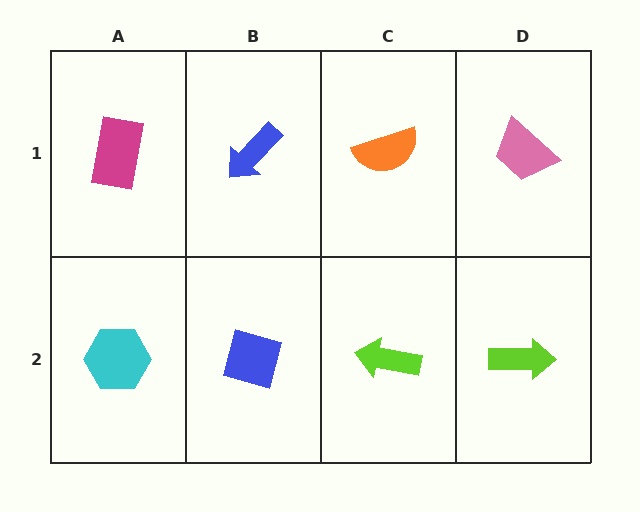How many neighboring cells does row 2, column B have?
3.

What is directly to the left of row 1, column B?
A magenta rectangle.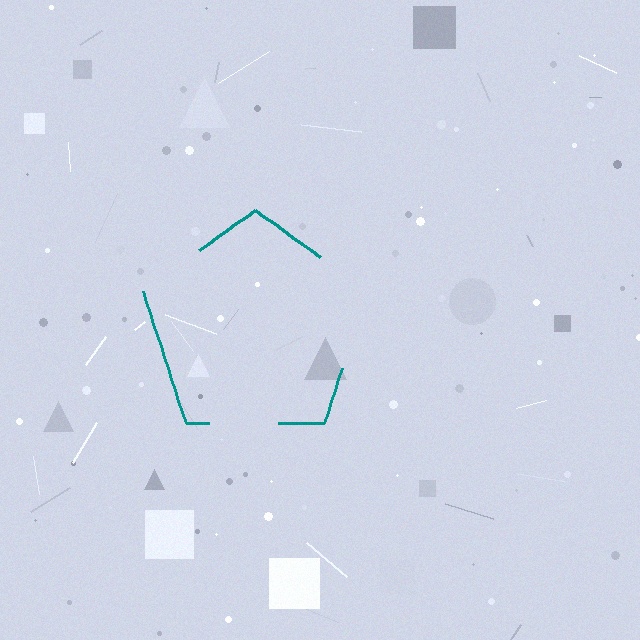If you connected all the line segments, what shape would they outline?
They would outline a pentagon.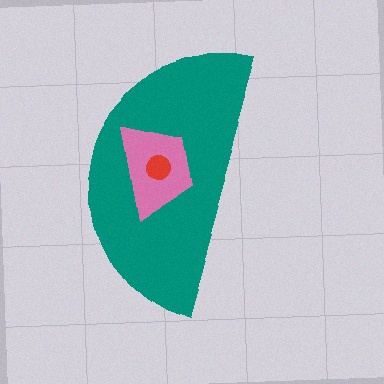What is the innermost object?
The red circle.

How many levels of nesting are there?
3.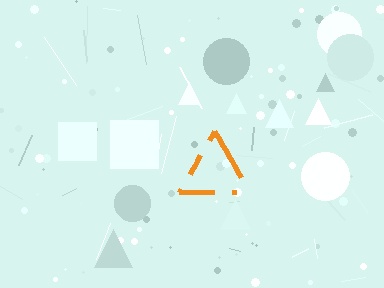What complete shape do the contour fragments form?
The contour fragments form a triangle.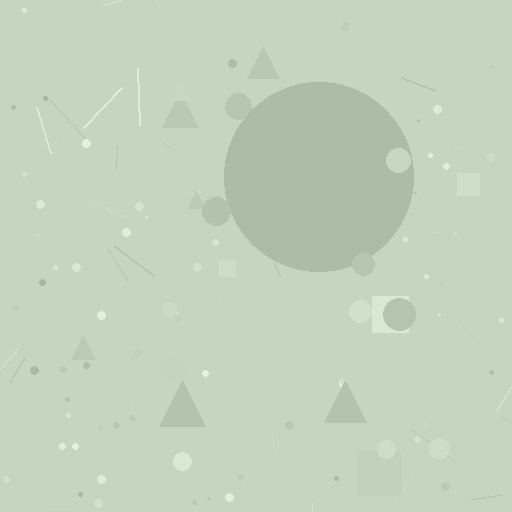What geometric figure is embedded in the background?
A circle is embedded in the background.